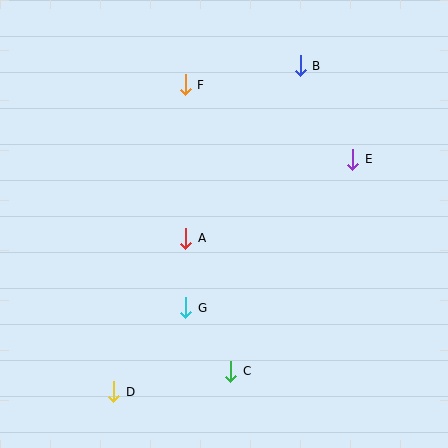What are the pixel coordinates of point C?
Point C is at (231, 371).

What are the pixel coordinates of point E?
Point E is at (353, 159).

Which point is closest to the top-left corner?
Point F is closest to the top-left corner.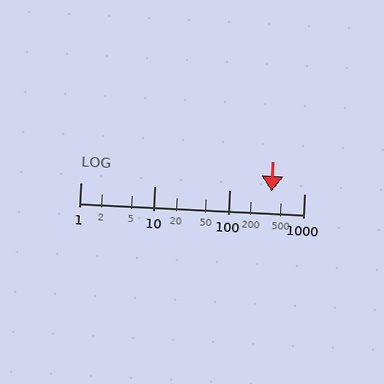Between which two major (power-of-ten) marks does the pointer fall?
The pointer is between 100 and 1000.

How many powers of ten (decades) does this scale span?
The scale spans 3 decades, from 1 to 1000.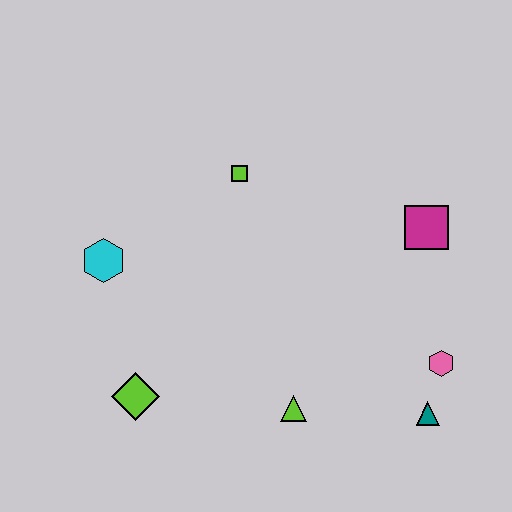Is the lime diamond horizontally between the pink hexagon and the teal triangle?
No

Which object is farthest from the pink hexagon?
The cyan hexagon is farthest from the pink hexagon.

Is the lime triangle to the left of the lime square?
No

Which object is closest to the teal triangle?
The pink hexagon is closest to the teal triangle.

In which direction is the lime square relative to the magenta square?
The lime square is to the left of the magenta square.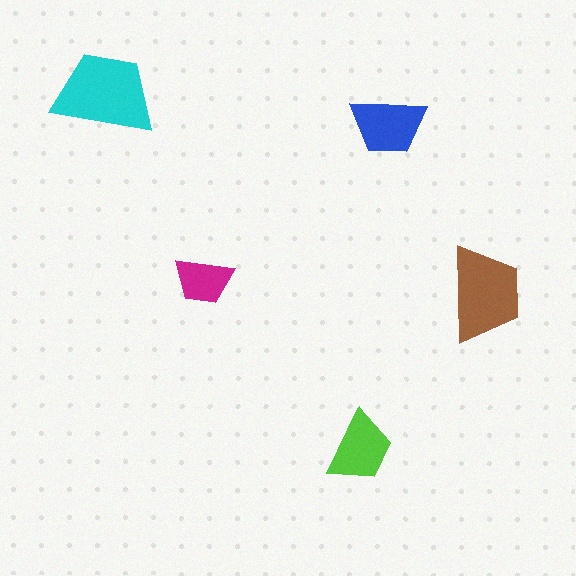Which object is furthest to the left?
The cyan trapezoid is leftmost.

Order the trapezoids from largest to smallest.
the cyan one, the brown one, the blue one, the lime one, the magenta one.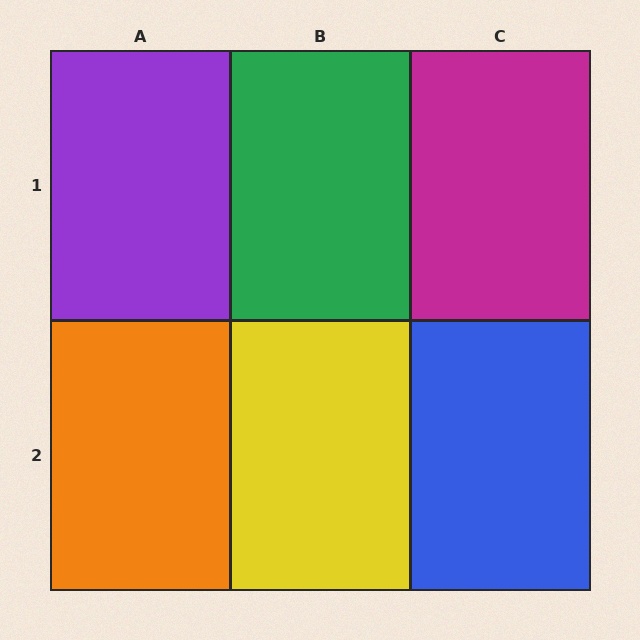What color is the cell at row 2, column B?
Yellow.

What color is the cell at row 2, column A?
Orange.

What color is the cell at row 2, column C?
Blue.